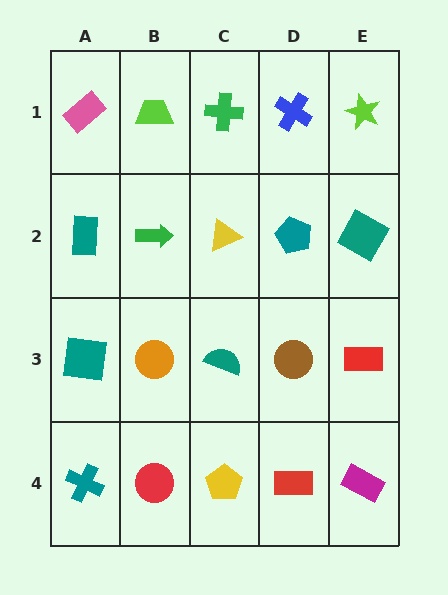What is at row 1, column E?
A lime star.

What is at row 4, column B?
A red circle.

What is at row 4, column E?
A magenta rectangle.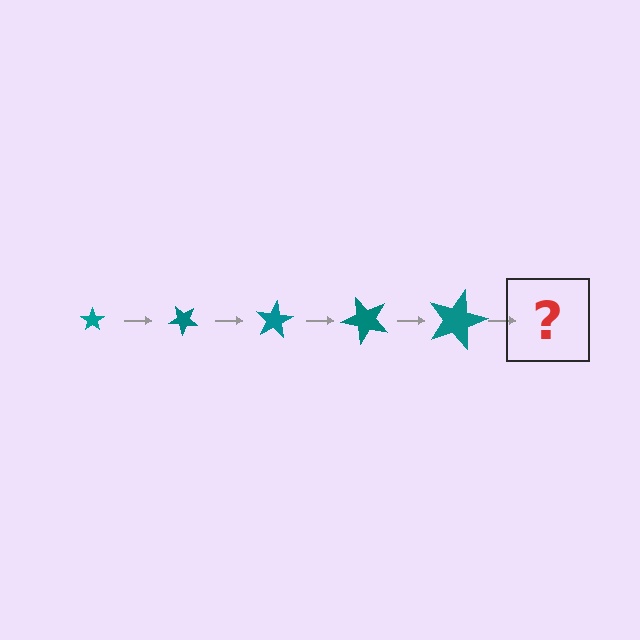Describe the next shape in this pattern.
It should be a star, larger than the previous one and rotated 200 degrees from the start.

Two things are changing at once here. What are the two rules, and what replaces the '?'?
The two rules are that the star grows larger each step and it rotates 40 degrees each step. The '?' should be a star, larger than the previous one and rotated 200 degrees from the start.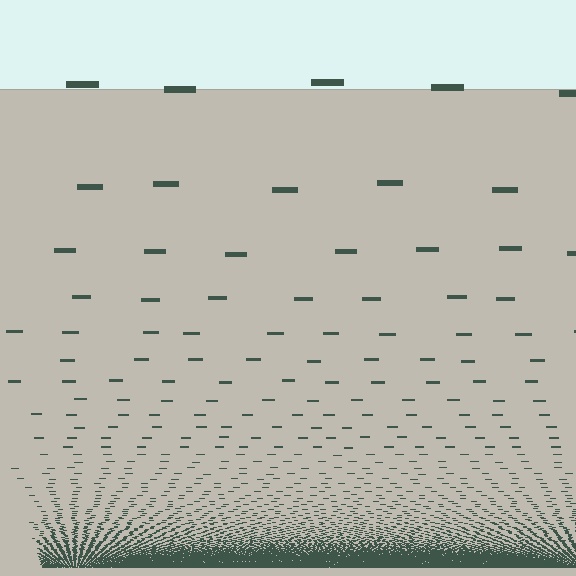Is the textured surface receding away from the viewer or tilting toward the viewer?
The surface appears to tilt toward the viewer. Texture elements get larger and sparser toward the top.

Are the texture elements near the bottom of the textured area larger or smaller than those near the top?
Smaller. The gradient is inverted — elements near the bottom are smaller and denser.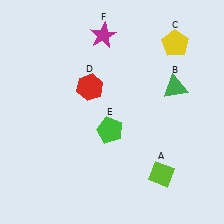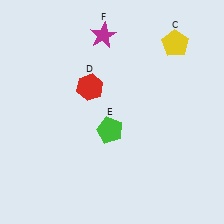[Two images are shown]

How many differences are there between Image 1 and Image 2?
There are 2 differences between the two images.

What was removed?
The lime diamond (A), the green triangle (B) were removed in Image 2.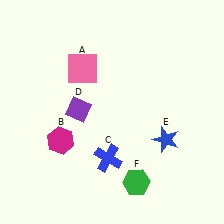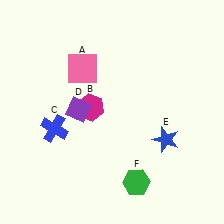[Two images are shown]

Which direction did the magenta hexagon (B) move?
The magenta hexagon (B) moved up.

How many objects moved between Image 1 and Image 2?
2 objects moved between the two images.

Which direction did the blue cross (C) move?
The blue cross (C) moved left.